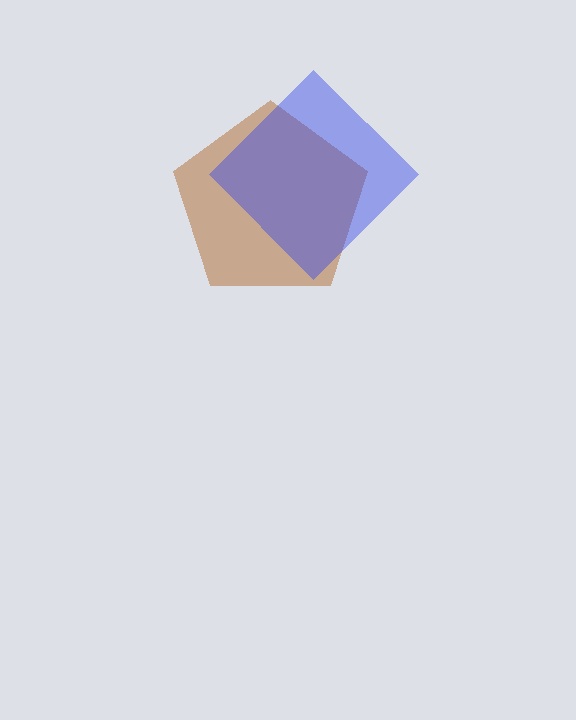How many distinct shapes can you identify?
There are 2 distinct shapes: a brown pentagon, a blue diamond.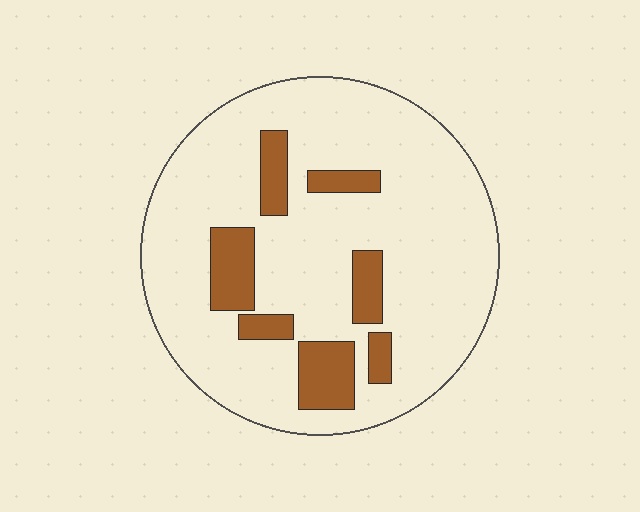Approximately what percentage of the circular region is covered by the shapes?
Approximately 15%.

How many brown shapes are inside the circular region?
7.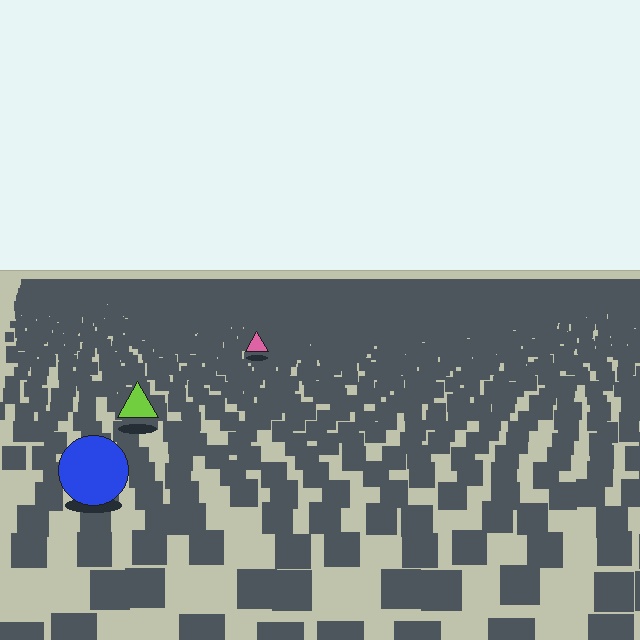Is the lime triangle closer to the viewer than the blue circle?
No. The blue circle is closer — you can tell from the texture gradient: the ground texture is coarser near it.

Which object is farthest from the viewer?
The pink triangle is farthest from the viewer. It appears smaller and the ground texture around it is denser.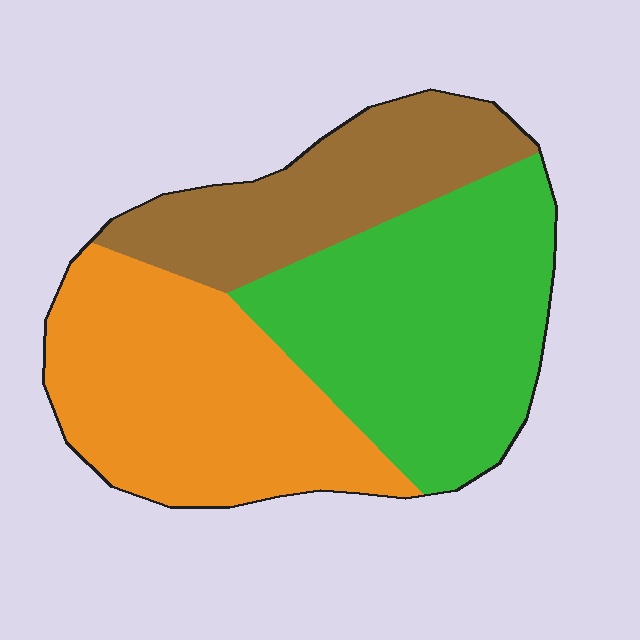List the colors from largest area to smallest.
From largest to smallest: green, orange, brown.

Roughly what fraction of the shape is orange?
Orange covers around 35% of the shape.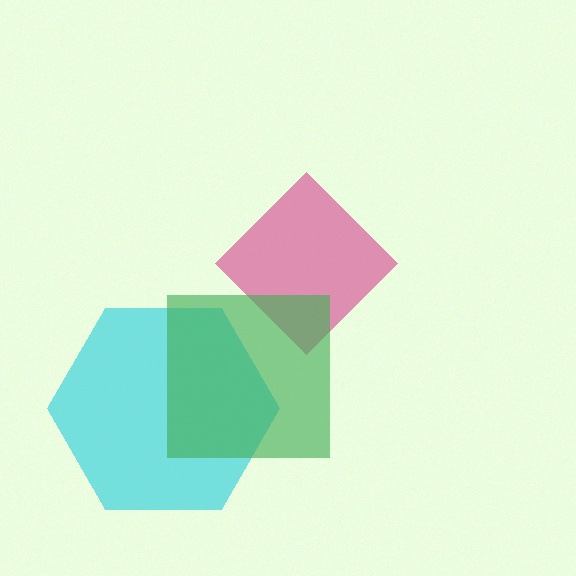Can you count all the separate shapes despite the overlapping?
Yes, there are 3 separate shapes.